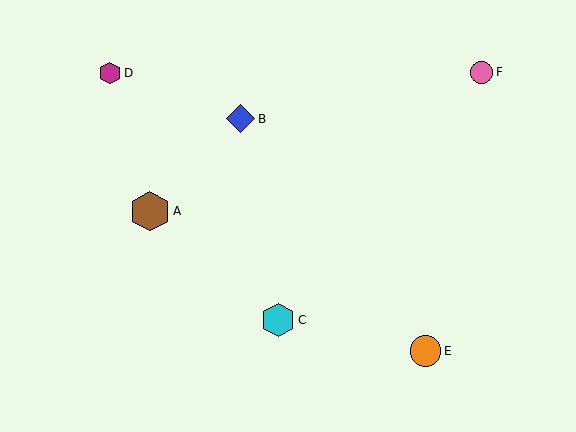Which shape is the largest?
The brown hexagon (labeled A) is the largest.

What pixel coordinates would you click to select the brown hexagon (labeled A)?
Click at (150, 211) to select the brown hexagon A.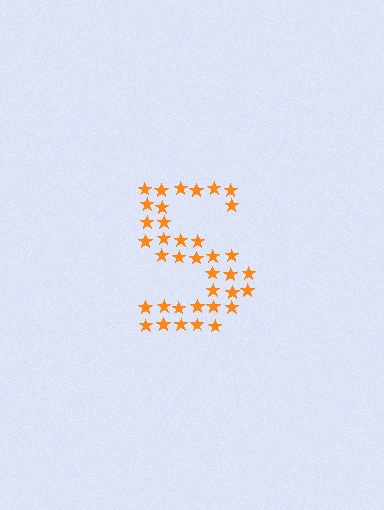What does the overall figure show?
The overall figure shows the letter S.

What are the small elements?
The small elements are stars.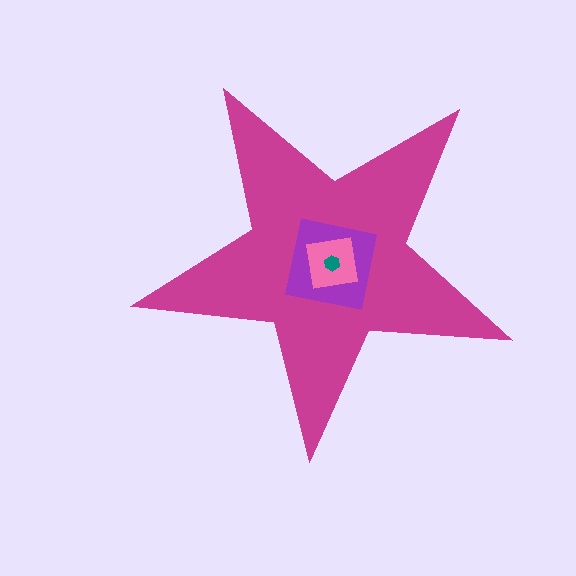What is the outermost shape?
The magenta star.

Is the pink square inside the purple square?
Yes.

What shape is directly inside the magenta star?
The purple square.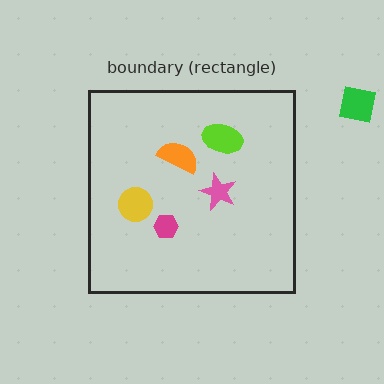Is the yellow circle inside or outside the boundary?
Inside.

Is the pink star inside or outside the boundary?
Inside.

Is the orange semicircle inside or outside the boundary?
Inside.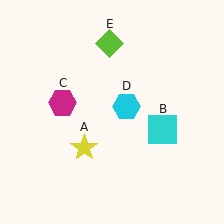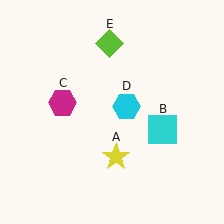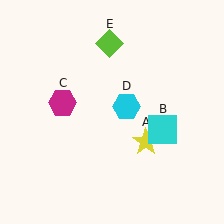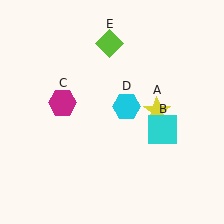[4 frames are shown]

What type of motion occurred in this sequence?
The yellow star (object A) rotated counterclockwise around the center of the scene.